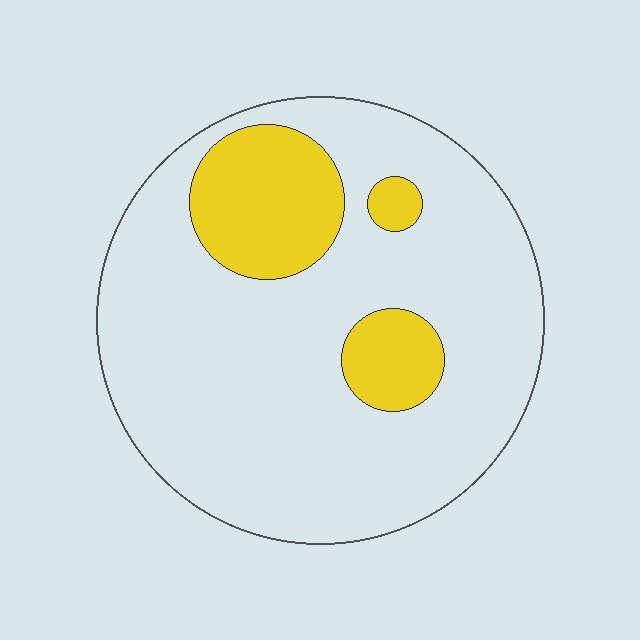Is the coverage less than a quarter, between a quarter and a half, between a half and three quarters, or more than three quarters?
Less than a quarter.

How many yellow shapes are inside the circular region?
3.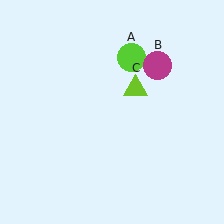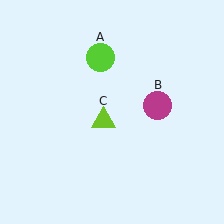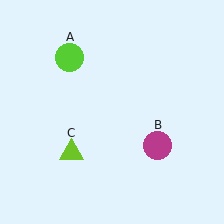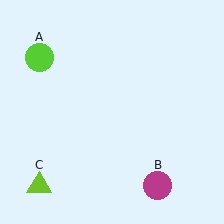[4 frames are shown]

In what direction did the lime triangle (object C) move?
The lime triangle (object C) moved down and to the left.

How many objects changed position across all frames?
3 objects changed position: lime circle (object A), magenta circle (object B), lime triangle (object C).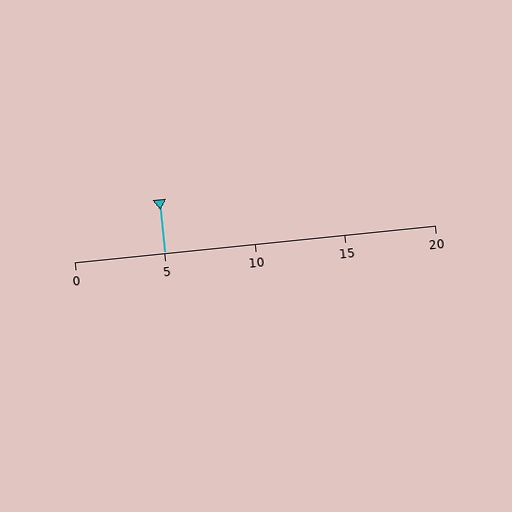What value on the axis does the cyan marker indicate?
The marker indicates approximately 5.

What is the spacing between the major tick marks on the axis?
The major ticks are spaced 5 apart.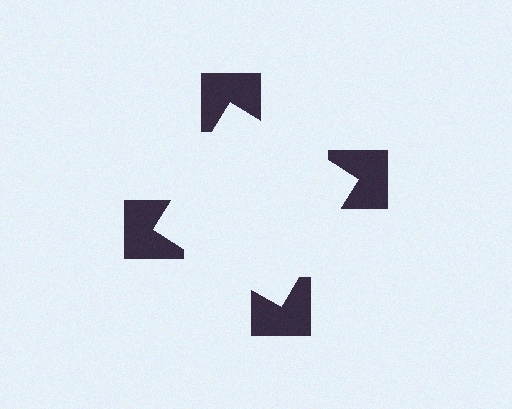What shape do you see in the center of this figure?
An illusory square — its edges are inferred from the aligned wedge cuts in the notched squares, not physically drawn.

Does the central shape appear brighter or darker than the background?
It typically appears slightly brighter than the background, even though no actual brightness change is drawn.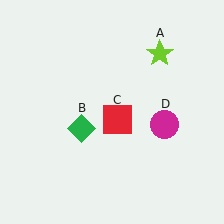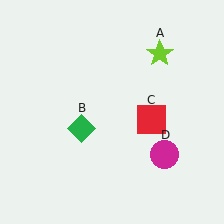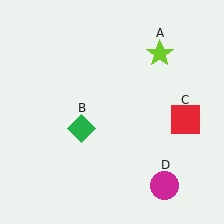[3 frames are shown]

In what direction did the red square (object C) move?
The red square (object C) moved right.